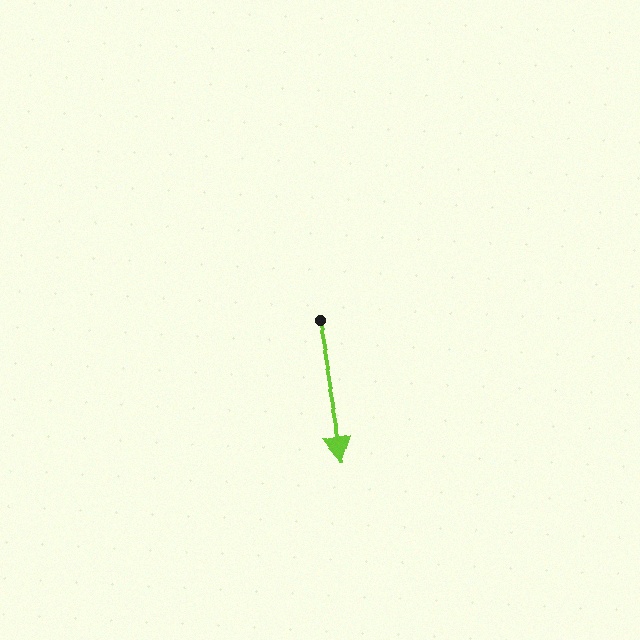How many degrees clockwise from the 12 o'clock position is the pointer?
Approximately 169 degrees.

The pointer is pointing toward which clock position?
Roughly 6 o'clock.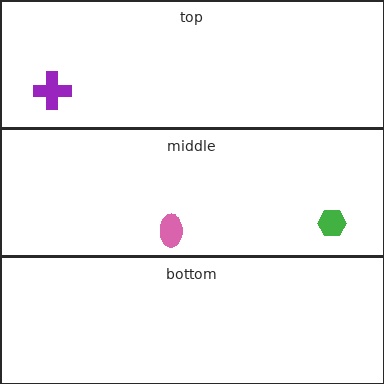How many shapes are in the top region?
1.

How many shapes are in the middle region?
2.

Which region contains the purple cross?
The top region.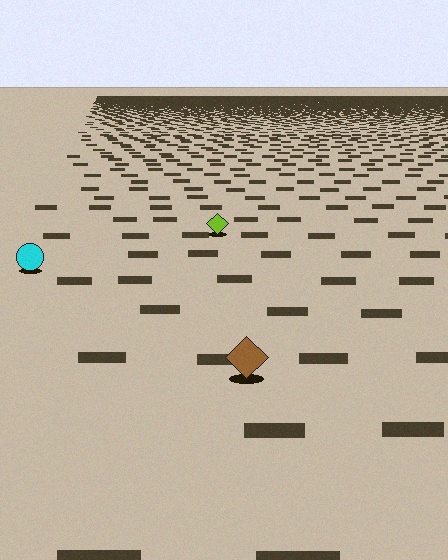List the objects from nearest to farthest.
From nearest to farthest: the brown diamond, the cyan circle, the lime diamond.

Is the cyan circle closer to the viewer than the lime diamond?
Yes. The cyan circle is closer — you can tell from the texture gradient: the ground texture is coarser near it.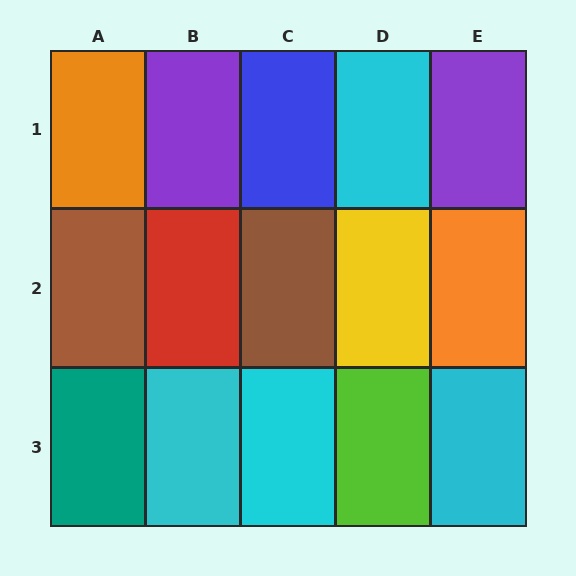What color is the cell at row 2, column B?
Red.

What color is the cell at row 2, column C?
Brown.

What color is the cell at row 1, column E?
Purple.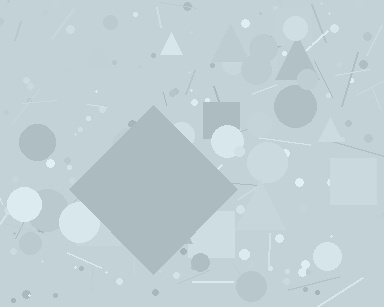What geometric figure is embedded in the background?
A diamond is embedded in the background.